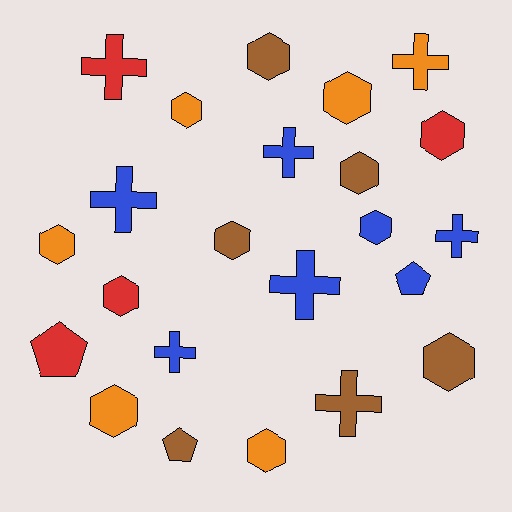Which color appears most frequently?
Blue, with 7 objects.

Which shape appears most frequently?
Hexagon, with 12 objects.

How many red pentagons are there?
There is 1 red pentagon.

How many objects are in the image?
There are 23 objects.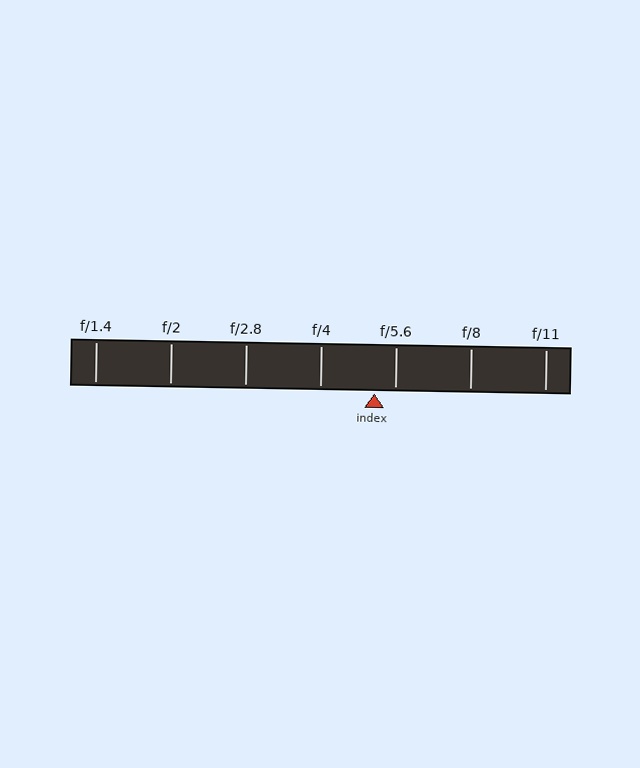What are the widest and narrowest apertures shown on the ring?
The widest aperture shown is f/1.4 and the narrowest is f/11.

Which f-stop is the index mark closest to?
The index mark is closest to f/5.6.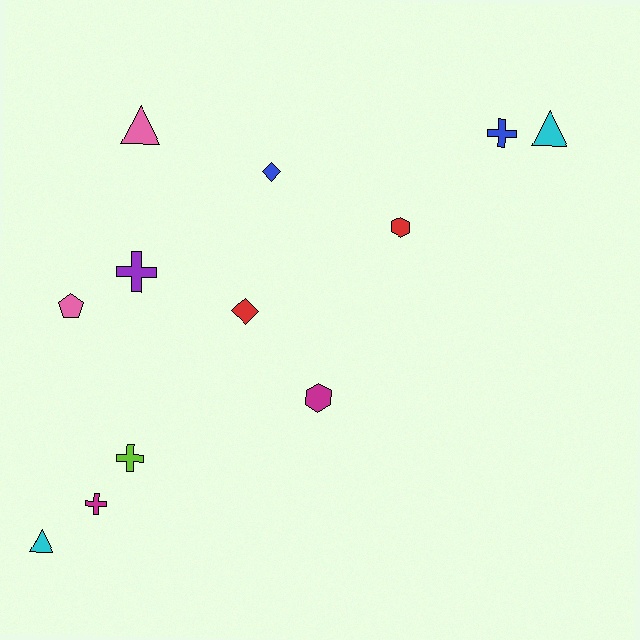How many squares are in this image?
There are no squares.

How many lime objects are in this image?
There is 1 lime object.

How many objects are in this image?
There are 12 objects.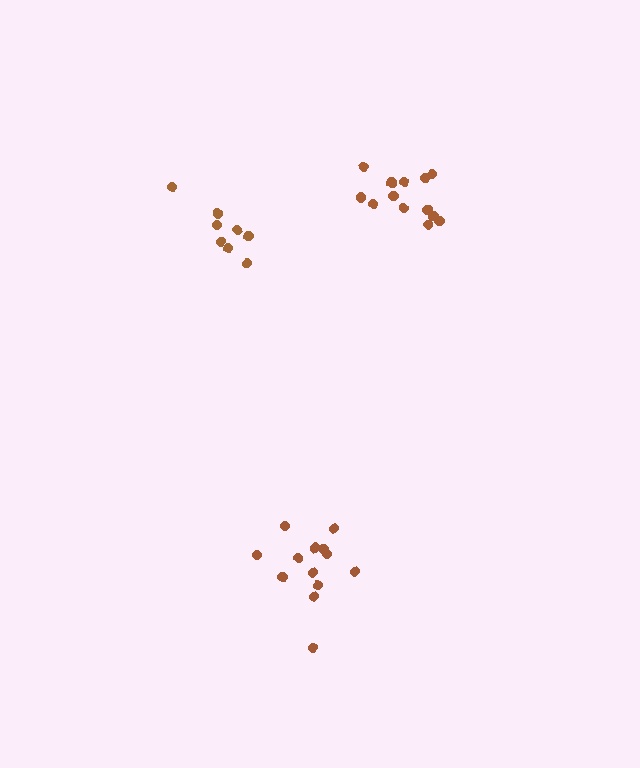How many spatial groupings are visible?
There are 3 spatial groupings.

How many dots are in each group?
Group 1: 13 dots, Group 2: 13 dots, Group 3: 8 dots (34 total).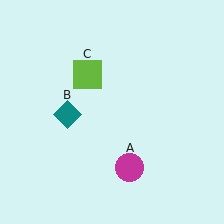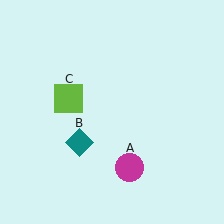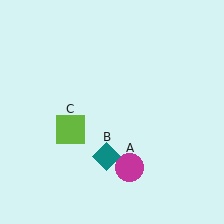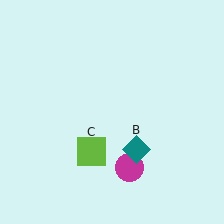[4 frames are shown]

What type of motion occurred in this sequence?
The teal diamond (object B), lime square (object C) rotated counterclockwise around the center of the scene.